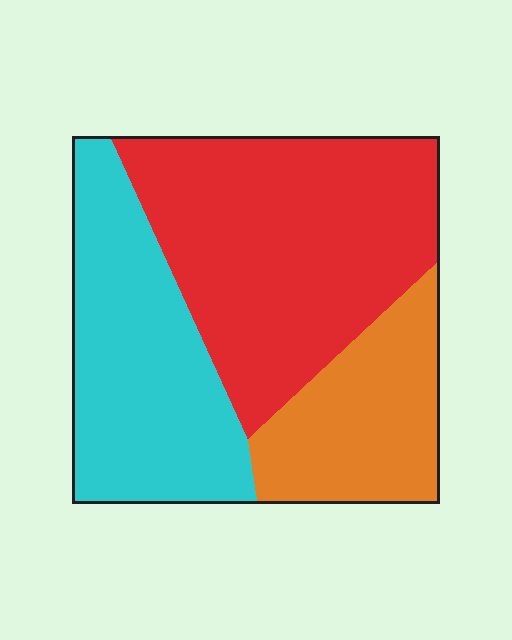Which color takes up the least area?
Orange, at roughly 20%.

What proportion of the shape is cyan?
Cyan covers roughly 35% of the shape.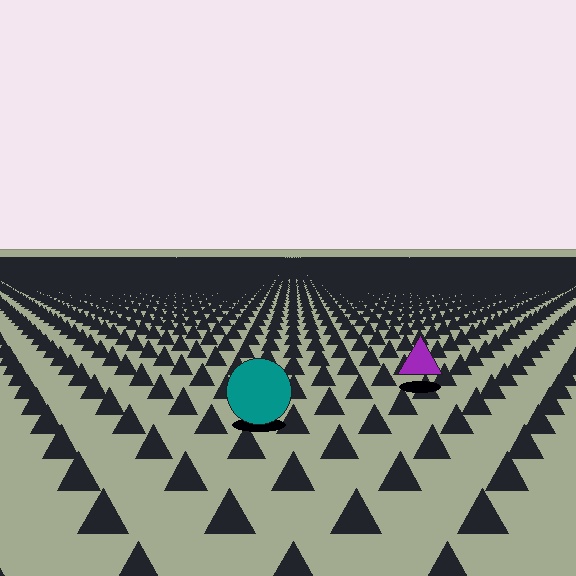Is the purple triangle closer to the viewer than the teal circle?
No. The teal circle is closer — you can tell from the texture gradient: the ground texture is coarser near it.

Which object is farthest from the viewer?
The purple triangle is farthest from the viewer. It appears smaller and the ground texture around it is denser.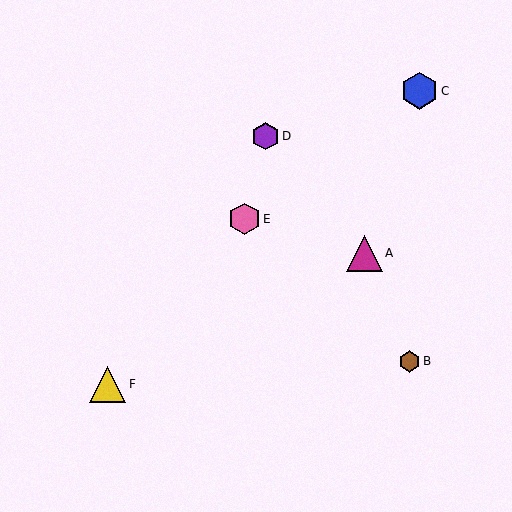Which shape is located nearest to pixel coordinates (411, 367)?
The brown hexagon (labeled B) at (409, 361) is nearest to that location.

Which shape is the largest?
The blue hexagon (labeled C) is the largest.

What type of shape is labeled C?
Shape C is a blue hexagon.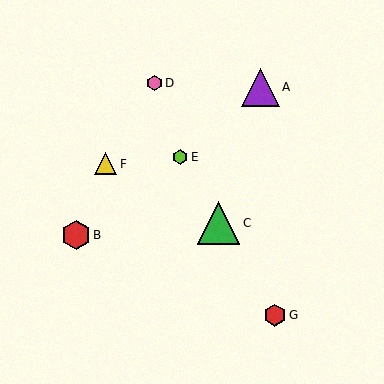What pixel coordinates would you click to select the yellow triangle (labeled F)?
Click at (106, 164) to select the yellow triangle F.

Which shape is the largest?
The green triangle (labeled C) is the largest.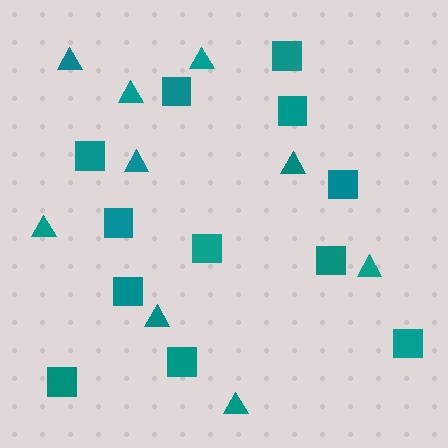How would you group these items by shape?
There are 2 groups: one group of triangles (9) and one group of squares (12).